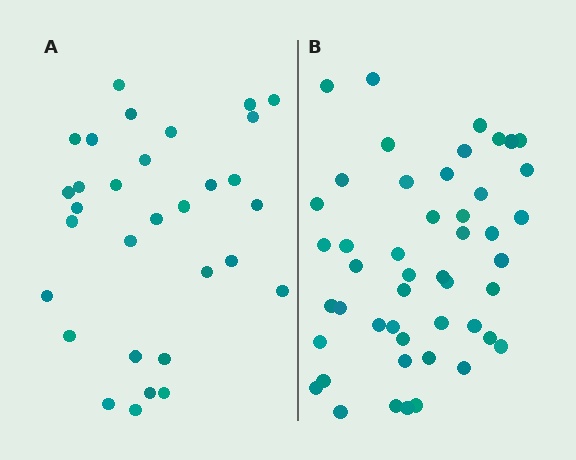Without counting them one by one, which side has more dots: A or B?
Region B (the right region) has more dots.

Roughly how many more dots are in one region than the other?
Region B has approximately 15 more dots than region A.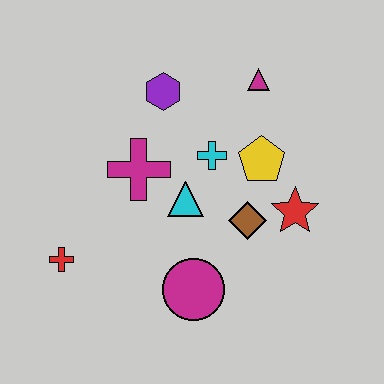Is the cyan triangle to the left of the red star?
Yes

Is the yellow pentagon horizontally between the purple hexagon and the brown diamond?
No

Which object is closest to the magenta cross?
The cyan triangle is closest to the magenta cross.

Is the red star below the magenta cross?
Yes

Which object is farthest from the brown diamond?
The red cross is farthest from the brown diamond.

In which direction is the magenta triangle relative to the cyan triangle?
The magenta triangle is above the cyan triangle.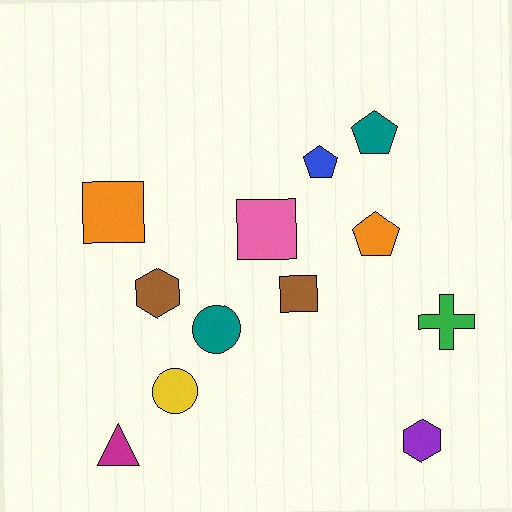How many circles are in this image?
There are 2 circles.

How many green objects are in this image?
There is 1 green object.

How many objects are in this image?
There are 12 objects.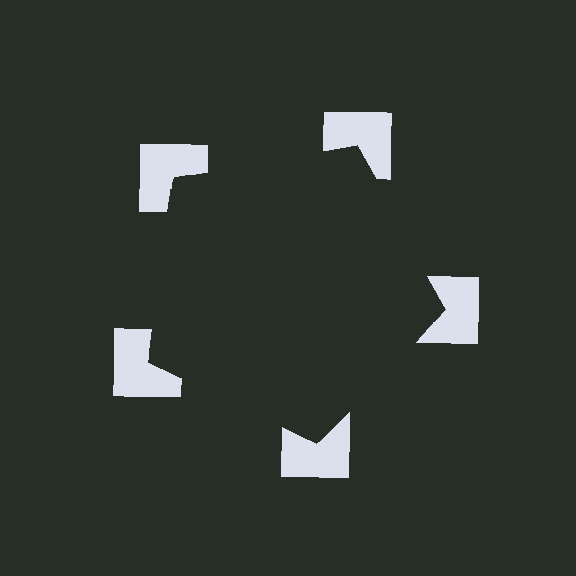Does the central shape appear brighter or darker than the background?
It typically appears slightly darker than the background, even though no actual brightness change is drawn.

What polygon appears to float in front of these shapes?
An illusory pentagon — its edges are inferred from the aligned wedge cuts in the notched squares, not physically drawn.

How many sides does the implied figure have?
5 sides.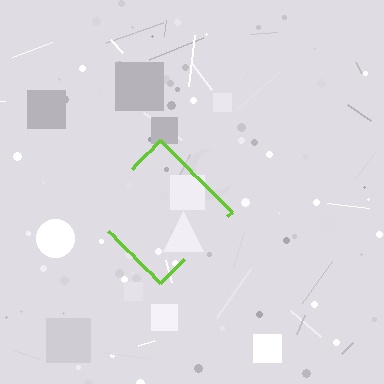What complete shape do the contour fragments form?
The contour fragments form a diamond.